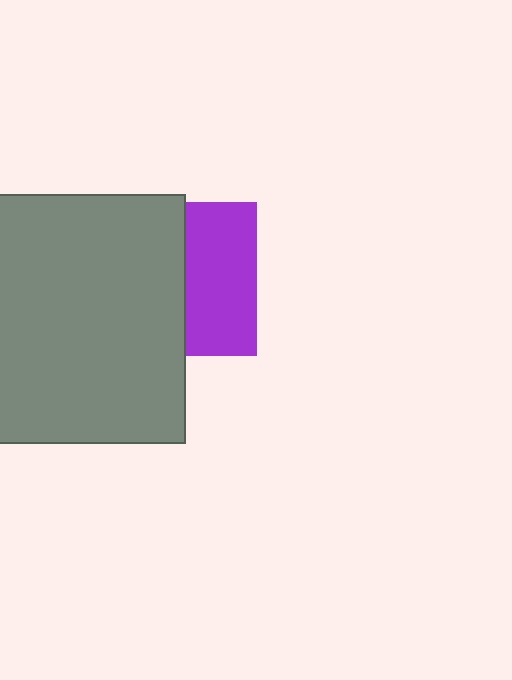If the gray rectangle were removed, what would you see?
You would see the complete purple square.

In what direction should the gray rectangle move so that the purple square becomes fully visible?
The gray rectangle should move left. That is the shortest direction to clear the overlap and leave the purple square fully visible.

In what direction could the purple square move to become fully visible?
The purple square could move right. That would shift it out from behind the gray rectangle entirely.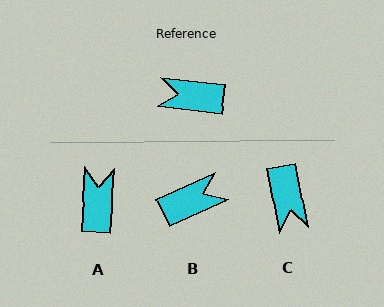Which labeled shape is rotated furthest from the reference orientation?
B, about 149 degrees away.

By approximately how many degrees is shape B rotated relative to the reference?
Approximately 149 degrees clockwise.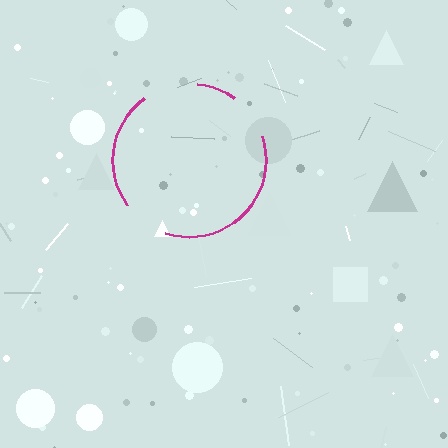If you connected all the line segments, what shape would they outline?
They would outline a circle.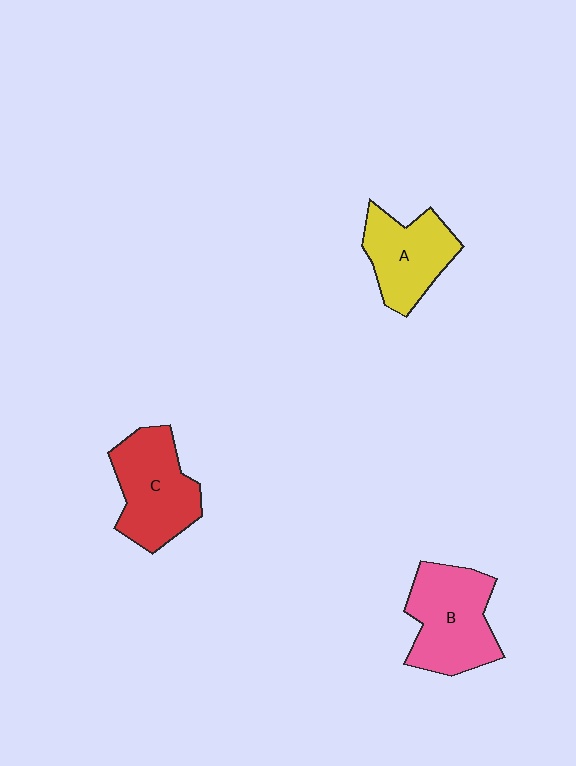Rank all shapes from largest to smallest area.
From largest to smallest: B (pink), C (red), A (yellow).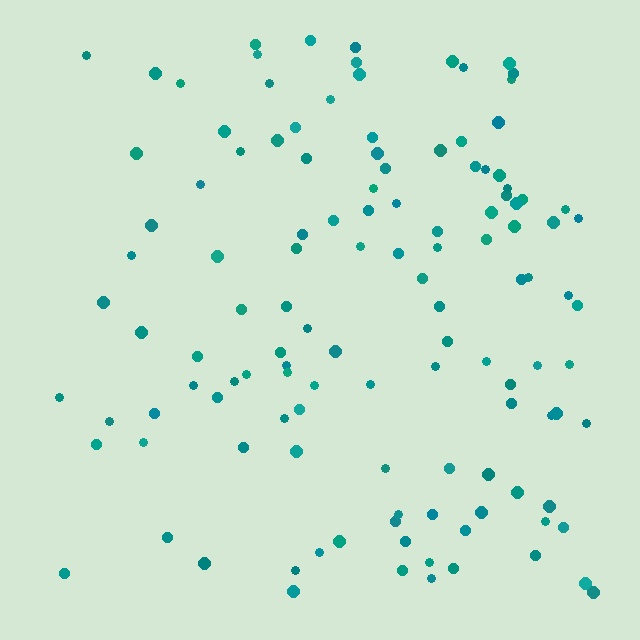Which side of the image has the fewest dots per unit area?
The left.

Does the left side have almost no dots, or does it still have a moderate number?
Still a moderate number, just noticeably fewer than the right.